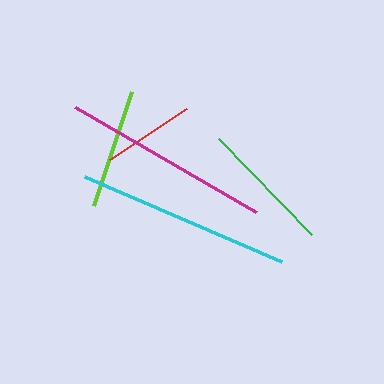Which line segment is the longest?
The cyan line is the longest at approximately 214 pixels.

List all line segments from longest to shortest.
From longest to shortest: cyan, magenta, green, lime, red.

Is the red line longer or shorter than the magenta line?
The magenta line is longer than the red line.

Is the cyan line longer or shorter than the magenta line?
The cyan line is longer than the magenta line.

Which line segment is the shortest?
The red line is the shortest at approximately 92 pixels.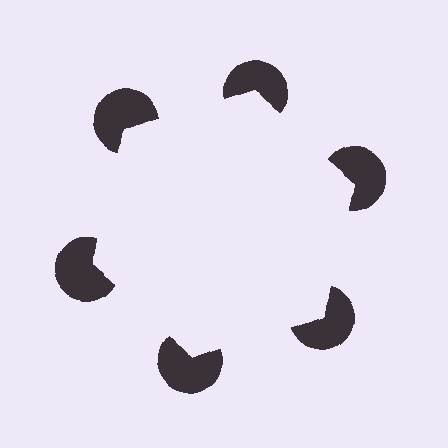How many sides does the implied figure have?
6 sides.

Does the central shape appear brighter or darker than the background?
It typically appears slightly brighter than the background, even though no actual brightness change is drawn.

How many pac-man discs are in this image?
There are 6 — one at each vertex of the illusory hexagon.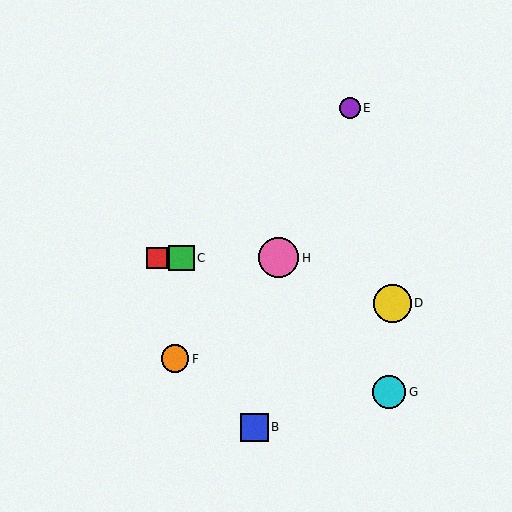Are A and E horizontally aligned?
No, A is at y≈258 and E is at y≈108.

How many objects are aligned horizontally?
3 objects (A, C, H) are aligned horizontally.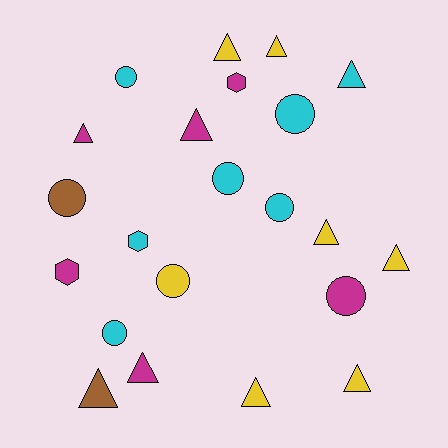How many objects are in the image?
There are 22 objects.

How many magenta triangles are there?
There are 3 magenta triangles.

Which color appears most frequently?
Yellow, with 7 objects.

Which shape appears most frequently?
Triangle, with 11 objects.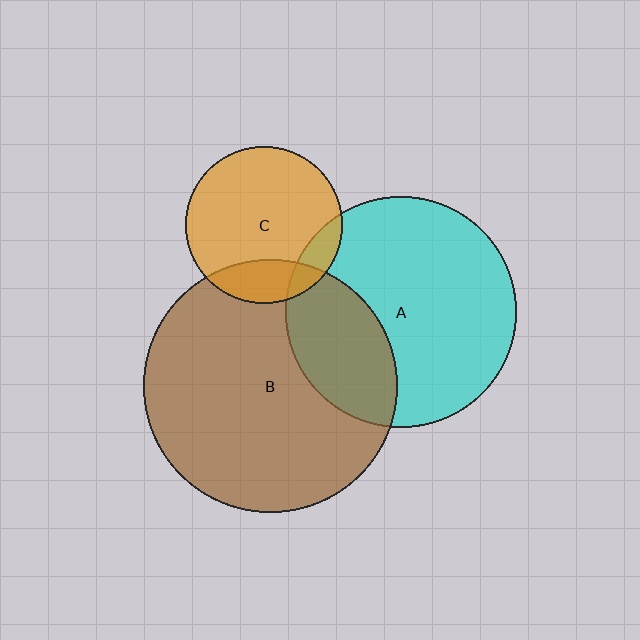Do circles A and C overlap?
Yes.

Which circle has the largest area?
Circle B (brown).